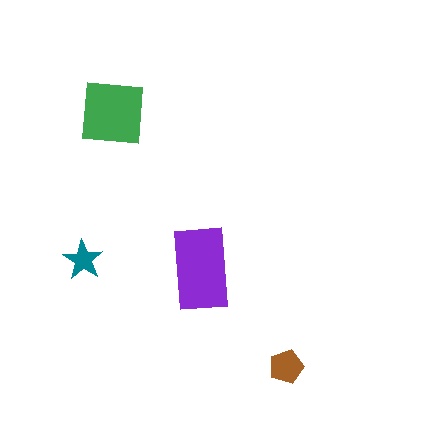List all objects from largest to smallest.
The purple rectangle, the green square, the brown pentagon, the teal star.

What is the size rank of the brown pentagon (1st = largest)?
3rd.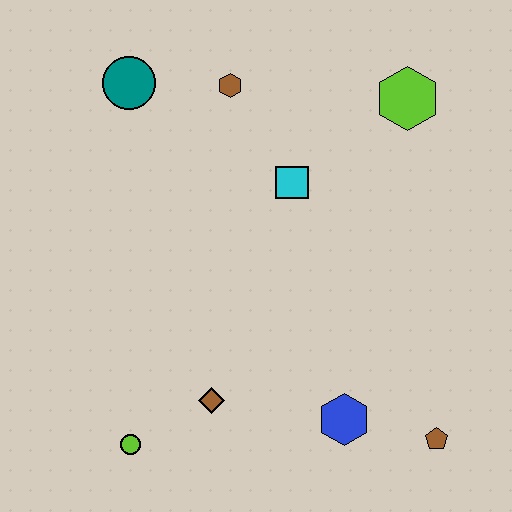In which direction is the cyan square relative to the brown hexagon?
The cyan square is below the brown hexagon.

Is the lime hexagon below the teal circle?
Yes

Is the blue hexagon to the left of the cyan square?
No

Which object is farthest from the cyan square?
The lime circle is farthest from the cyan square.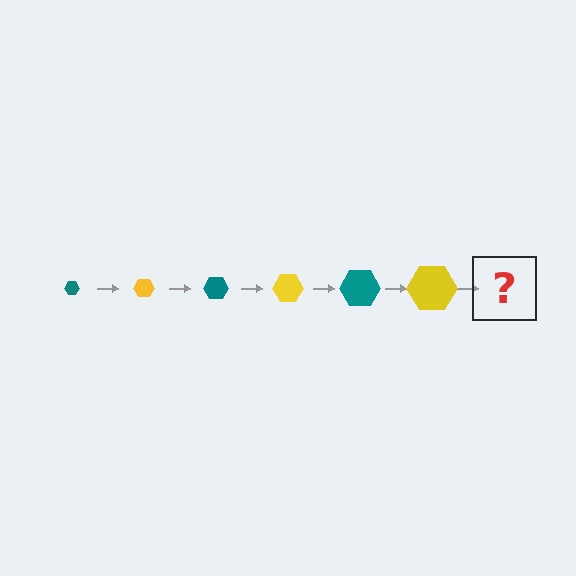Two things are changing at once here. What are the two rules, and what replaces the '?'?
The two rules are that the hexagon grows larger each step and the color cycles through teal and yellow. The '?' should be a teal hexagon, larger than the previous one.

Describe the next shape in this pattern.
It should be a teal hexagon, larger than the previous one.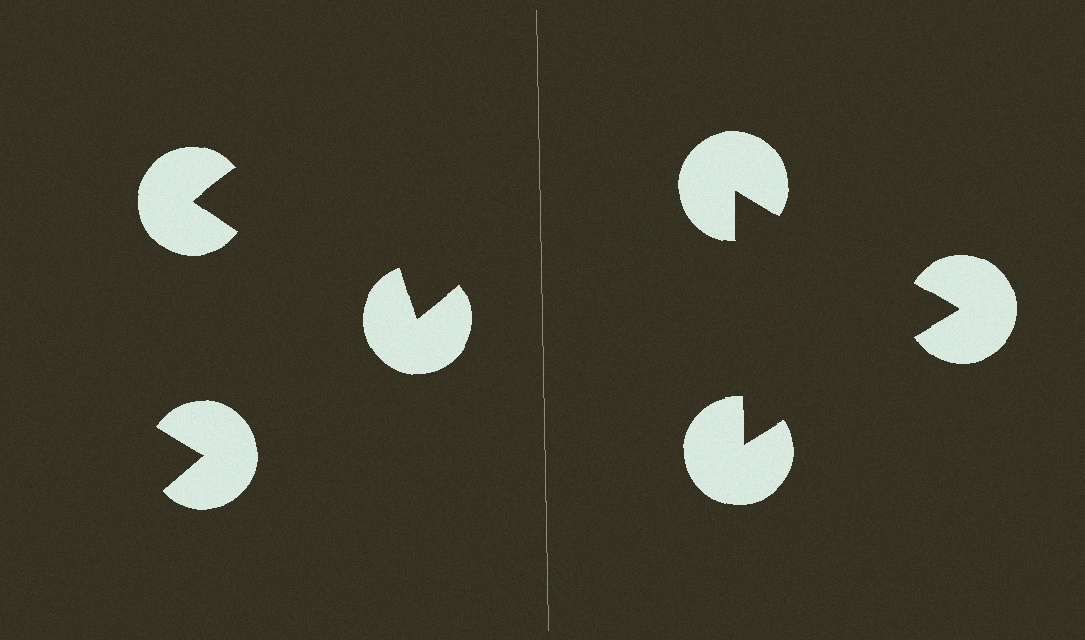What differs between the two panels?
The pac-man discs are positioned identically on both sides; only the wedge orientations differ. On the right they align to a triangle; on the left they are misaligned.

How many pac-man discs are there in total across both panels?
6 — 3 on each side.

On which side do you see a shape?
An illusory triangle appears on the right side. On the left side the wedge cuts are rotated, so no coherent shape forms.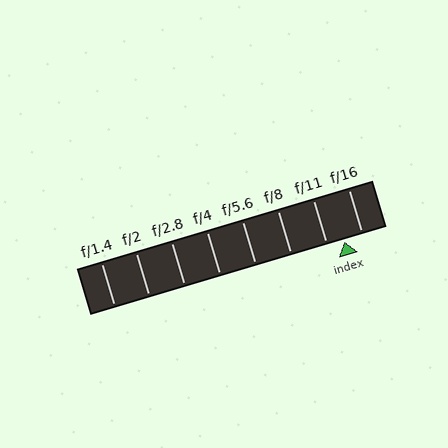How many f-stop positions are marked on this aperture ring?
There are 8 f-stop positions marked.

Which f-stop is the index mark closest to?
The index mark is closest to f/11.